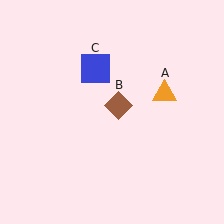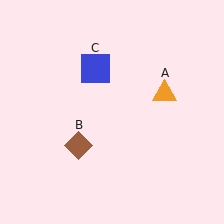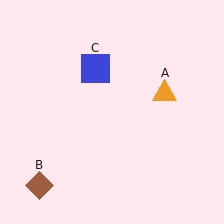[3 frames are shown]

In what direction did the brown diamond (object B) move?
The brown diamond (object B) moved down and to the left.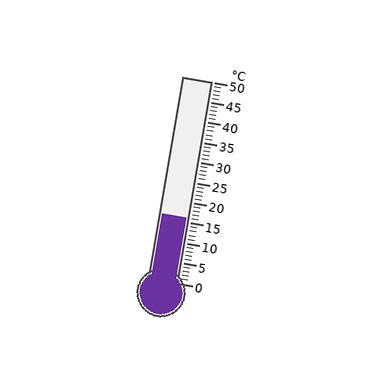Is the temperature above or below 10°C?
The temperature is above 10°C.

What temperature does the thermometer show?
The thermometer shows approximately 16°C.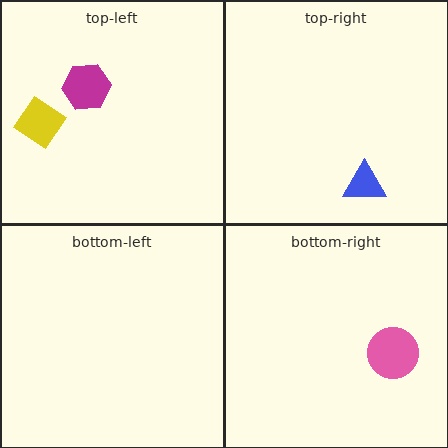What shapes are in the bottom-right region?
The pink circle.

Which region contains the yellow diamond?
The top-left region.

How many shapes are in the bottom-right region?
1.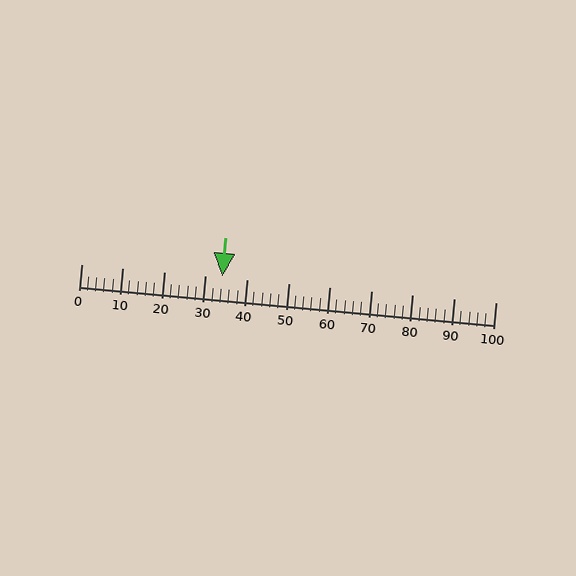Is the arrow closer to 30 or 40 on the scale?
The arrow is closer to 30.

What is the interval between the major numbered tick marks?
The major tick marks are spaced 10 units apart.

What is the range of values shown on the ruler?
The ruler shows values from 0 to 100.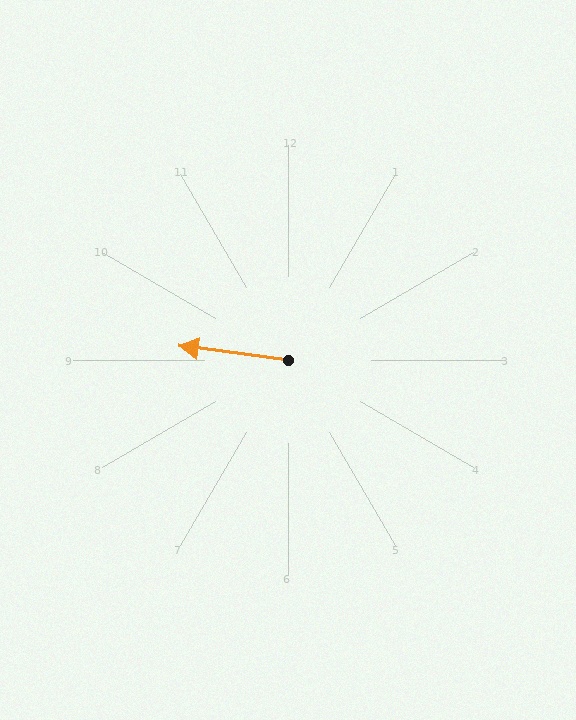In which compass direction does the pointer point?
West.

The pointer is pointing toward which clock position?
Roughly 9 o'clock.